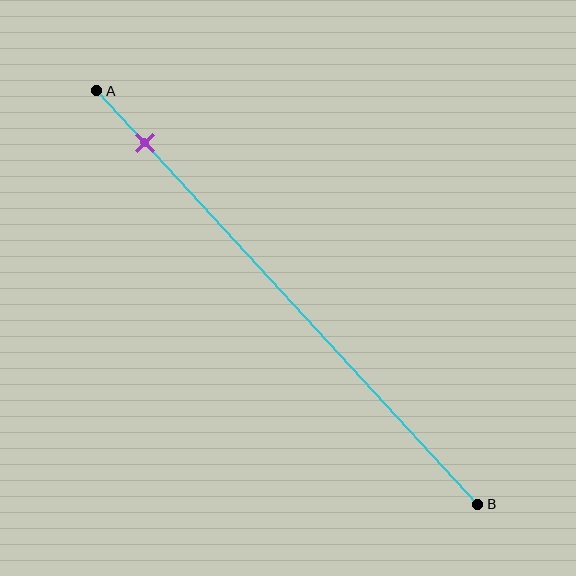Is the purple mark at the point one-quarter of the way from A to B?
No, the mark is at about 15% from A, not at the 25% one-quarter point.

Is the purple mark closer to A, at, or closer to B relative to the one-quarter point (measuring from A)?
The purple mark is closer to point A than the one-quarter point of segment AB.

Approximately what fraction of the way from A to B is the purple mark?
The purple mark is approximately 15% of the way from A to B.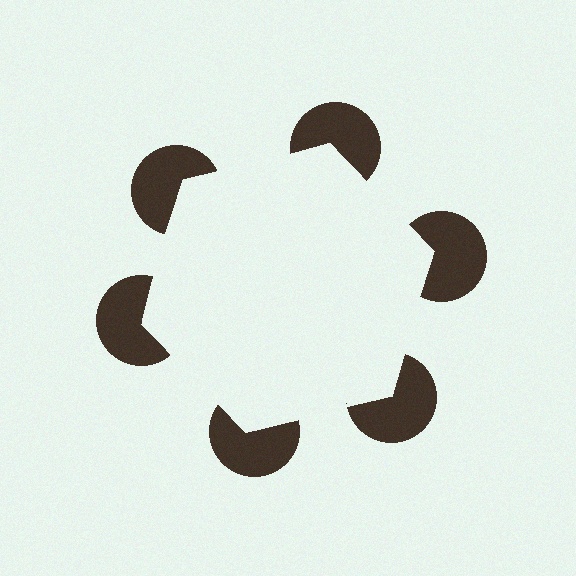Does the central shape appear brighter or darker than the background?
It typically appears slightly brighter than the background, even though no actual brightness change is drawn.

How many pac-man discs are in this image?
There are 6 — one at each vertex of the illusory hexagon.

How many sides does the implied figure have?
6 sides.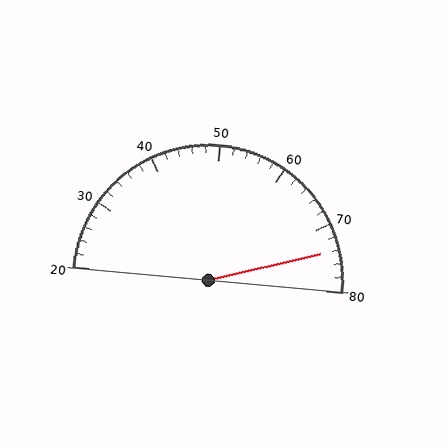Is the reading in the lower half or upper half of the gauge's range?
The reading is in the upper half of the range (20 to 80).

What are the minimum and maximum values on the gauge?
The gauge ranges from 20 to 80.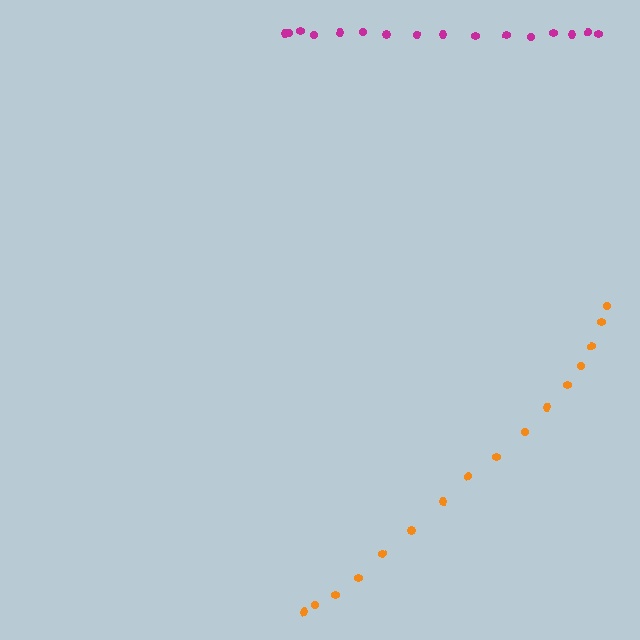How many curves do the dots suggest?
There are 2 distinct paths.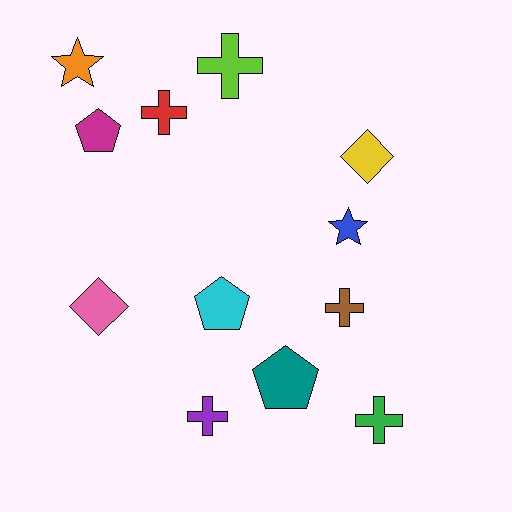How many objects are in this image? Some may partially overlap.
There are 12 objects.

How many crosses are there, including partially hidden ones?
There are 5 crosses.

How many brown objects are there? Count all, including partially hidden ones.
There is 1 brown object.